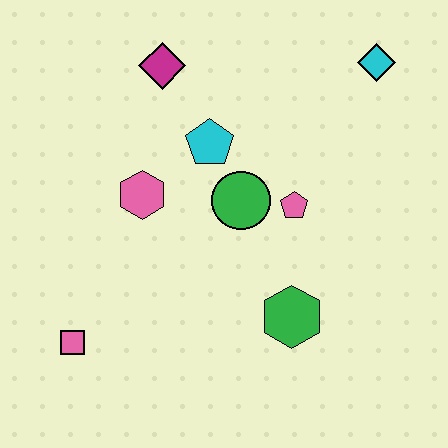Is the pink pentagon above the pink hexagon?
No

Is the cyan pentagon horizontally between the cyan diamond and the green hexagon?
No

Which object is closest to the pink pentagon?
The green circle is closest to the pink pentagon.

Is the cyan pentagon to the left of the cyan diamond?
Yes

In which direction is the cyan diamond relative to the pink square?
The cyan diamond is to the right of the pink square.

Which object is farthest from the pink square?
The cyan diamond is farthest from the pink square.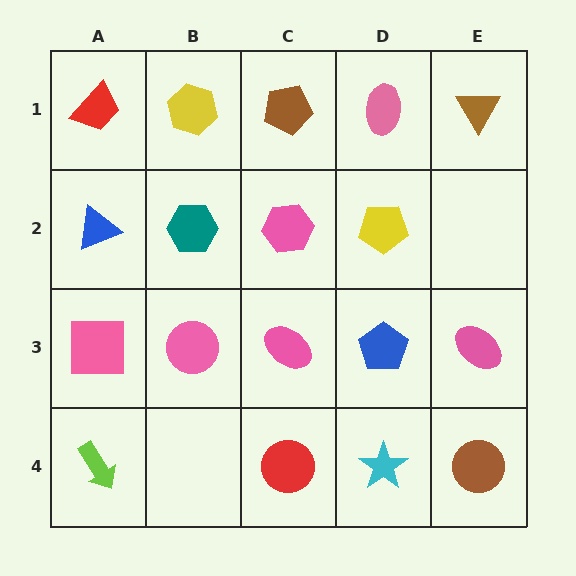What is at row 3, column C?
A pink ellipse.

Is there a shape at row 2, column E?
No, that cell is empty.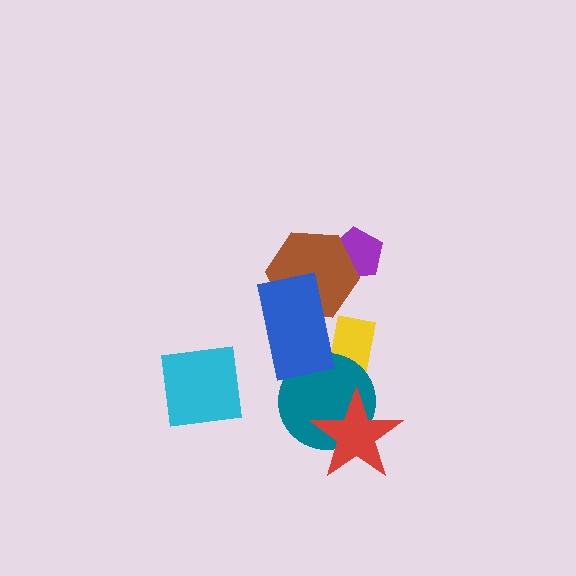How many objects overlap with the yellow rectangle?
2 objects overlap with the yellow rectangle.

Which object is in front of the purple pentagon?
The brown hexagon is in front of the purple pentagon.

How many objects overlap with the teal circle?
3 objects overlap with the teal circle.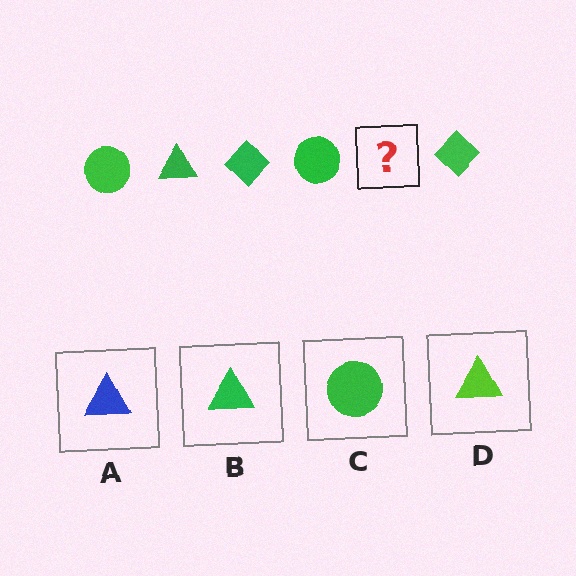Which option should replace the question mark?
Option B.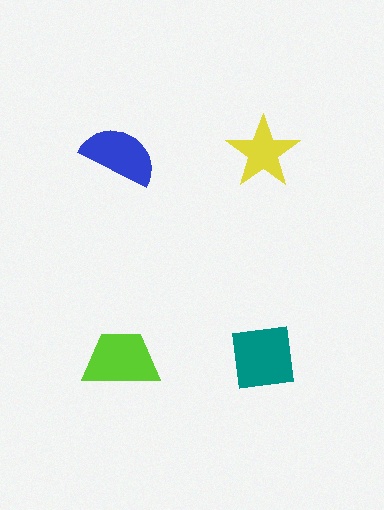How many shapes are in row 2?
2 shapes.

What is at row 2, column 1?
A lime trapezoid.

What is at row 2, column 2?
A teal square.